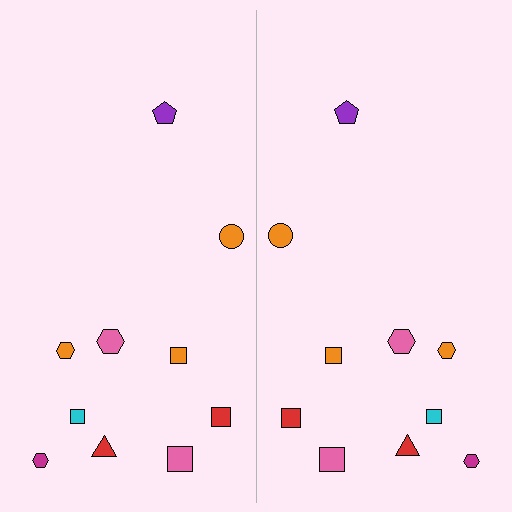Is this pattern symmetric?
Yes, this pattern has bilateral (reflection) symmetry.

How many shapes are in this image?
There are 20 shapes in this image.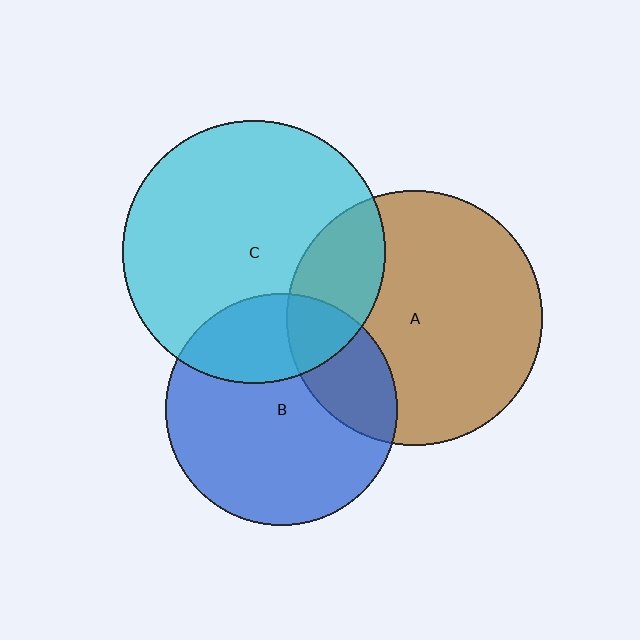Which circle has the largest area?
Circle C (cyan).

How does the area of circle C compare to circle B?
Approximately 1.3 times.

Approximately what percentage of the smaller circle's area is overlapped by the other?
Approximately 25%.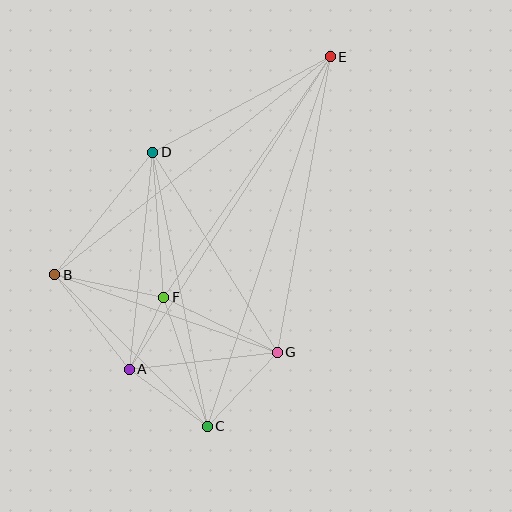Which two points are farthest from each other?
Points C and E are farthest from each other.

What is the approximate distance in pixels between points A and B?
The distance between A and B is approximately 120 pixels.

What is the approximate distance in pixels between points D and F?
The distance between D and F is approximately 145 pixels.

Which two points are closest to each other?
Points A and F are closest to each other.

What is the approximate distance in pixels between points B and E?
The distance between B and E is approximately 351 pixels.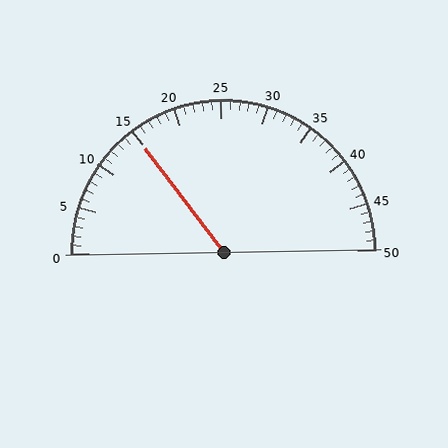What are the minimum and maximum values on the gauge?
The gauge ranges from 0 to 50.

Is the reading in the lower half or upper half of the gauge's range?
The reading is in the lower half of the range (0 to 50).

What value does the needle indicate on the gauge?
The needle indicates approximately 15.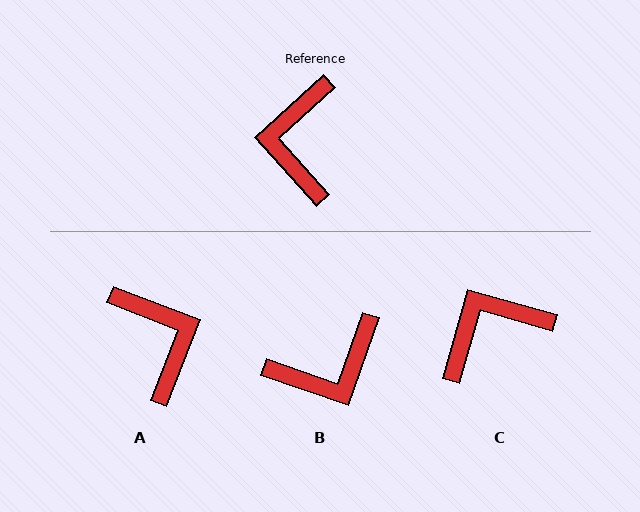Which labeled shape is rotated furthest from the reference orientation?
A, about 153 degrees away.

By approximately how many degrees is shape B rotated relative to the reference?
Approximately 119 degrees counter-clockwise.